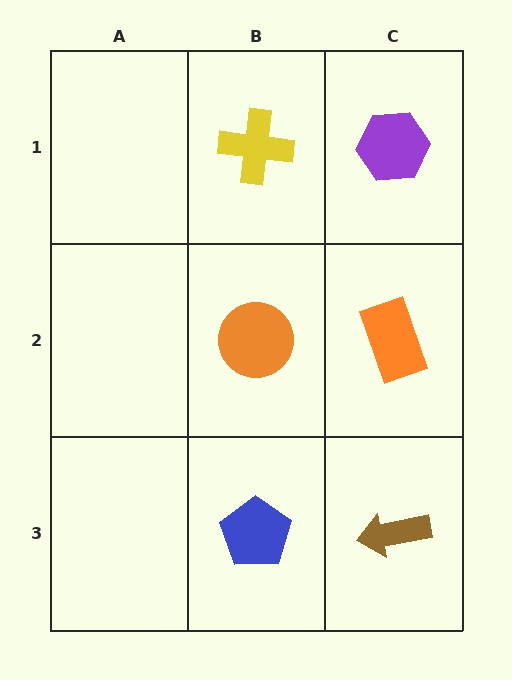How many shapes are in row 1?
2 shapes.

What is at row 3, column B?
A blue pentagon.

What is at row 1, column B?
A yellow cross.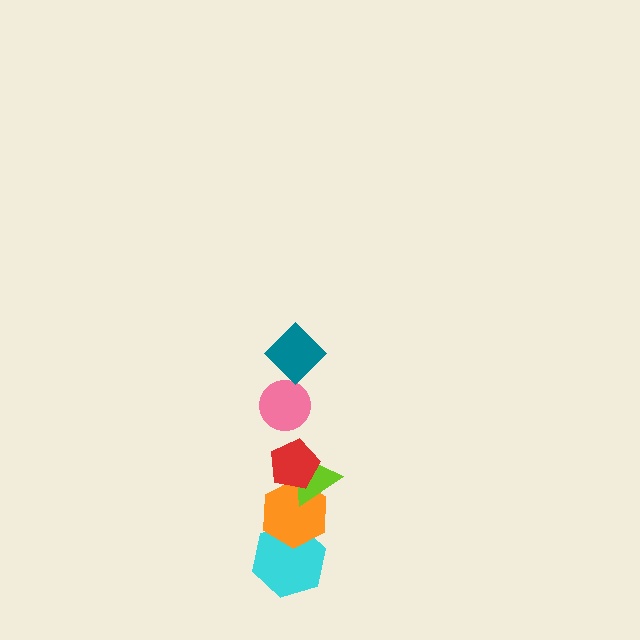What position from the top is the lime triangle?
The lime triangle is 4th from the top.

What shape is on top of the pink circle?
The teal diamond is on top of the pink circle.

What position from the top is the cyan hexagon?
The cyan hexagon is 6th from the top.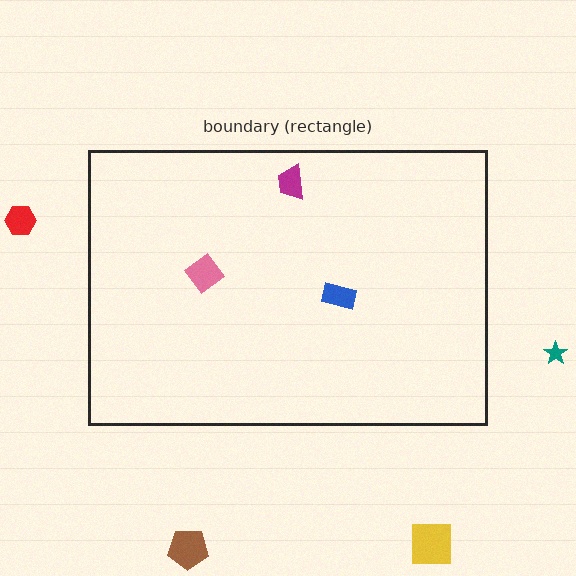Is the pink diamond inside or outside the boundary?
Inside.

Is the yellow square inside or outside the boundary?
Outside.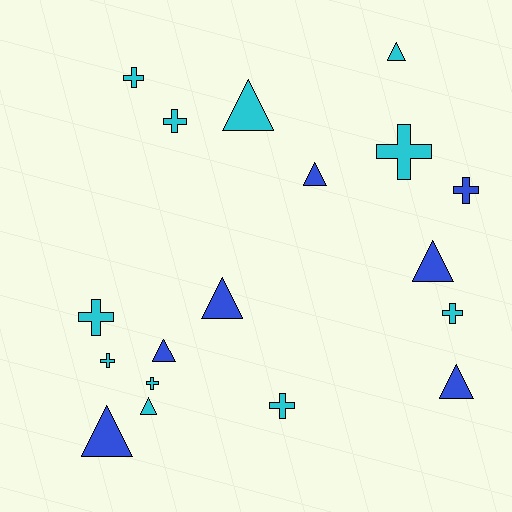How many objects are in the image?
There are 18 objects.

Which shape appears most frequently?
Triangle, with 9 objects.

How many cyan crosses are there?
There are 8 cyan crosses.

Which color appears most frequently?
Cyan, with 11 objects.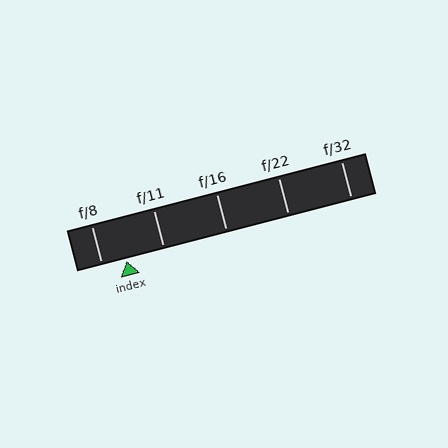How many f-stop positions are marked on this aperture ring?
There are 5 f-stop positions marked.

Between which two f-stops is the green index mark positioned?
The index mark is between f/8 and f/11.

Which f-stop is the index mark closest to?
The index mark is closest to f/8.